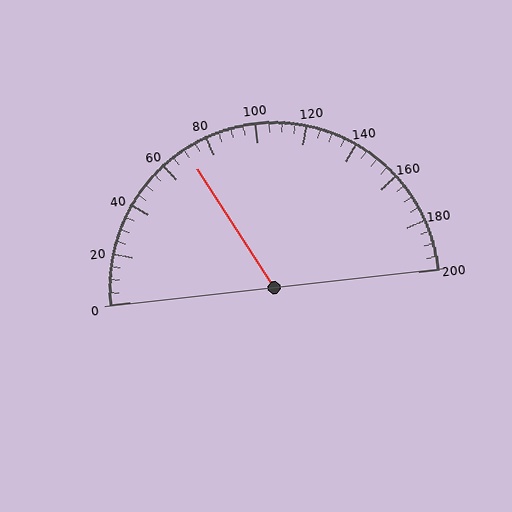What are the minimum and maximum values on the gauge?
The gauge ranges from 0 to 200.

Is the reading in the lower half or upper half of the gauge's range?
The reading is in the lower half of the range (0 to 200).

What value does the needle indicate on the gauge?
The needle indicates approximately 70.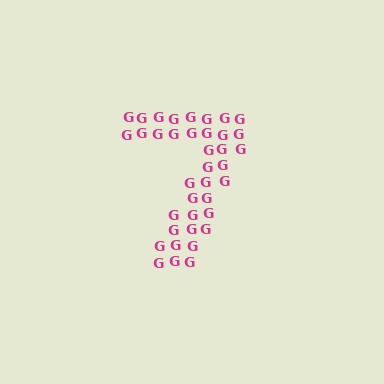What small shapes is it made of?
It is made of small letter G's.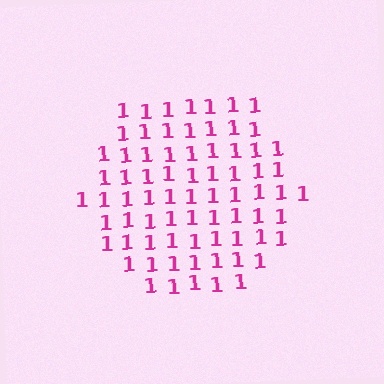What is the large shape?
The large shape is a hexagon.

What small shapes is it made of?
It is made of small digit 1's.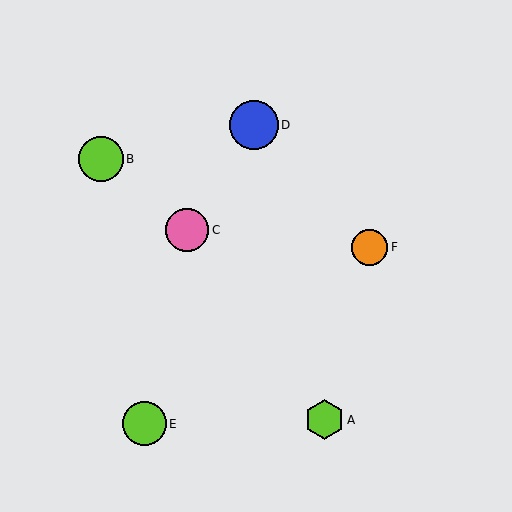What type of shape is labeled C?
Shape C is a pink circle.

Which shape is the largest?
The blue circle (labeled D) is the largest.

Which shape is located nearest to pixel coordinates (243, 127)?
The blue circle (labeled D) at (254, 125) is nearest to that location.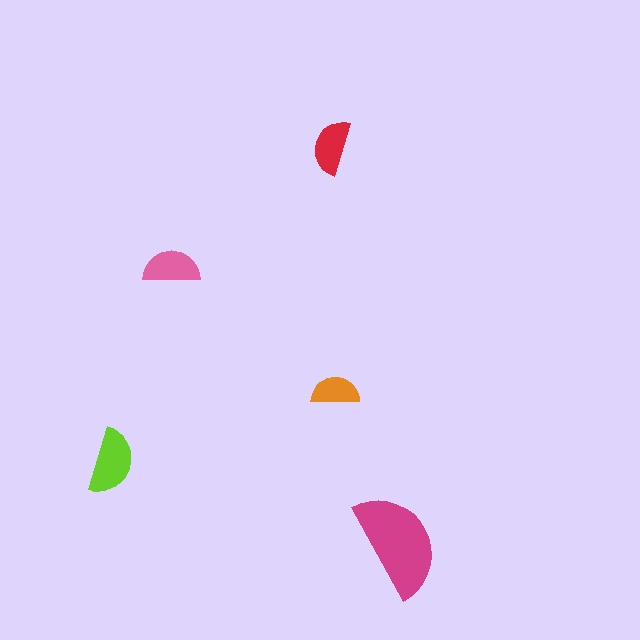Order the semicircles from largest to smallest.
the magenta one, the lime one, the pink one, the red one, the orange one.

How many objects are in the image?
There are 5 objects in the image.